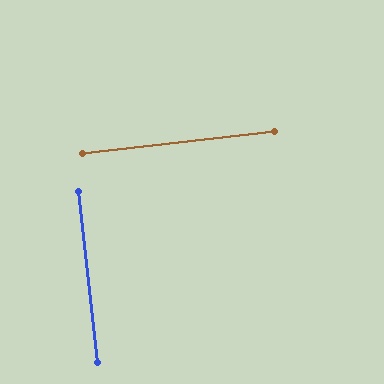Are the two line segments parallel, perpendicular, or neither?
Perpendicular — they meet at approximately 90°.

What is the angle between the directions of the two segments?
Approximately 90 degrees.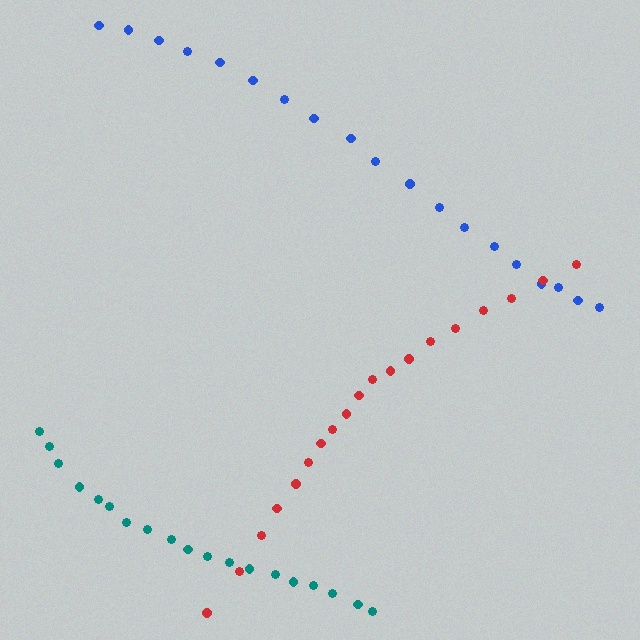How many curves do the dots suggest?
There are 3 distinct paths.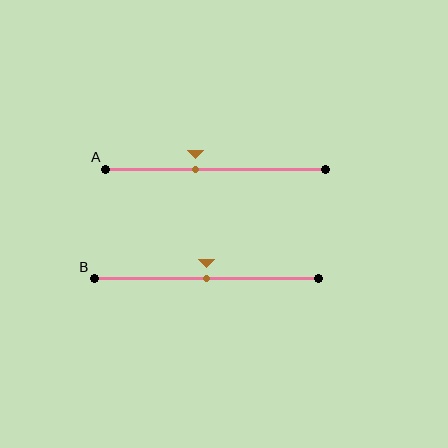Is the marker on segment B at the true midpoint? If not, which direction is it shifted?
Yes, the marker on segment B is at the true midpoint.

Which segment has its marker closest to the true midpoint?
Segment B has its marker closest to the true midpoint.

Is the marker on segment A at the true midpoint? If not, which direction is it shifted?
No, the marker on segment A is shifted to the left by about 9% of the segment length.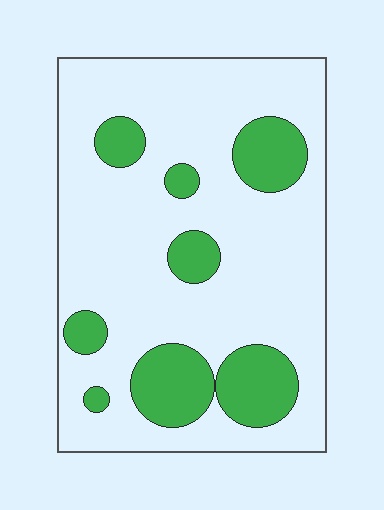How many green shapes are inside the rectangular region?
8.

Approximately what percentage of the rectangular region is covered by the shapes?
Approximately 20%.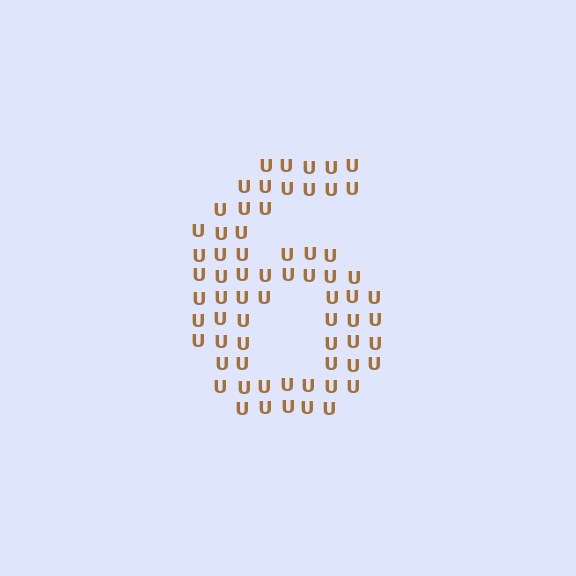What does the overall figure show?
The overall figure shows the digit 6.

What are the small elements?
The small elements are letter U's.